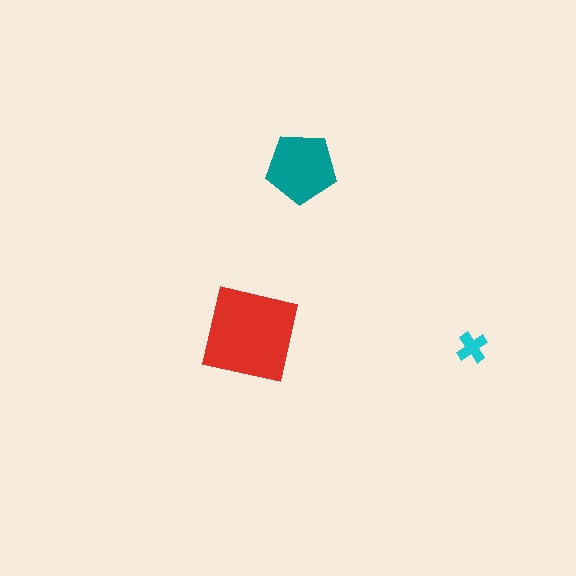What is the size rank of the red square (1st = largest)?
1st.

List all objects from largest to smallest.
The red square, the teal pentagon, the cyan cross.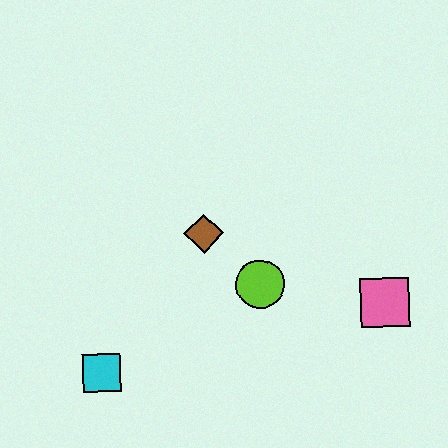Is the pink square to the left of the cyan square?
No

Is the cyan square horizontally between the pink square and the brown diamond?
No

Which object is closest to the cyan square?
The brown diamond is closest to the cyan square.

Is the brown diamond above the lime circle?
Yes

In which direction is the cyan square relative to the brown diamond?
The cyan square is below the brown diamond.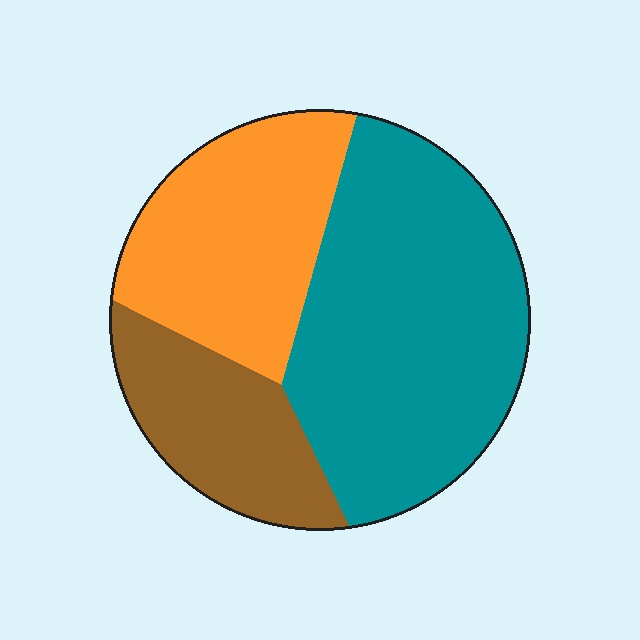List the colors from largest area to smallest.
From largest to smallest: teal, orange, brown.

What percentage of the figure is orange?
Orange covers about 30% of the figure.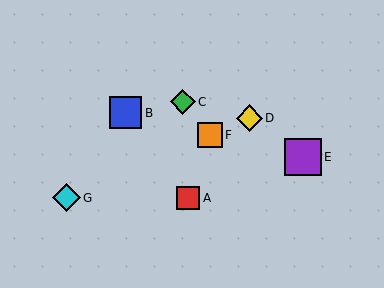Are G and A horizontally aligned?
Yes, both are at y≈198.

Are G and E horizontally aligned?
No, G is at y≈198 and E is at y≈157.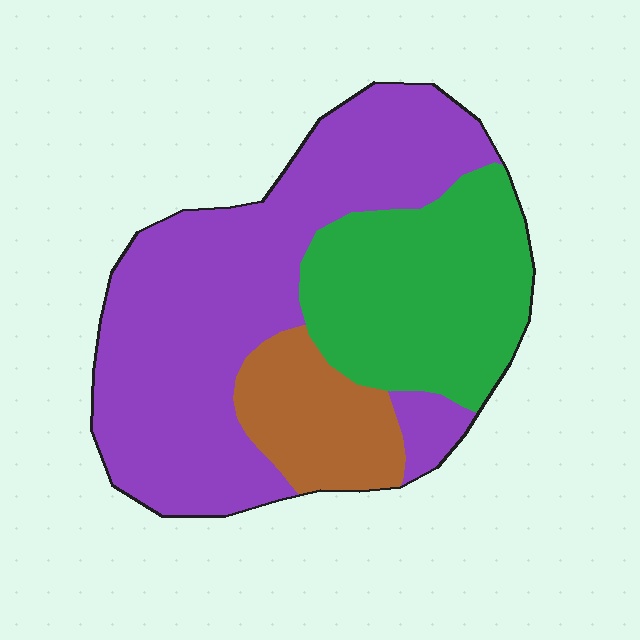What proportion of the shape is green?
Green covers 30% of the shape.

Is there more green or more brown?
Green.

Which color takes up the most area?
Purple, at roughly 55%.